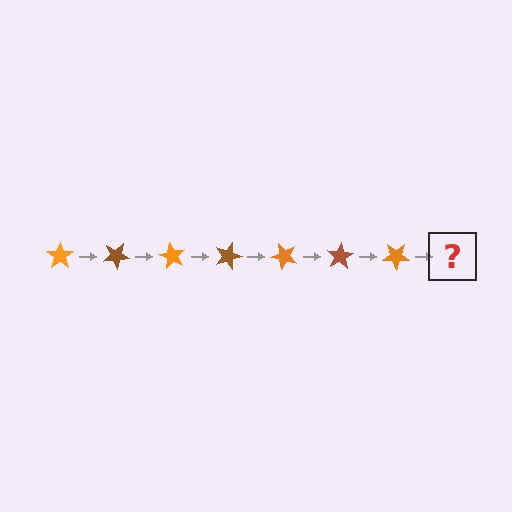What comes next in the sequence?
The next element should be a brown star, rotated 210 degrees from the start.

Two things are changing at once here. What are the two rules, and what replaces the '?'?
The two rules are that it rotates 30 degrees each step and the color cycles through orange and brown. The '?' should be a brown star, rotated 210 degrees from the start.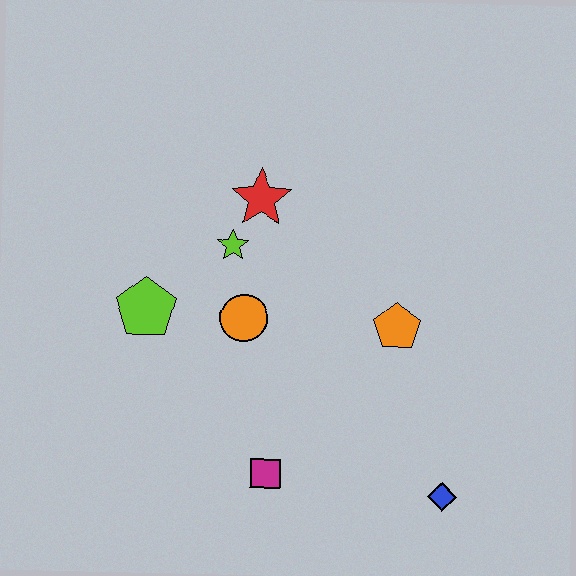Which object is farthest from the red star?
The blue diamond is farthest from the red star.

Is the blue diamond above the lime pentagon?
No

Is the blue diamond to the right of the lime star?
Yes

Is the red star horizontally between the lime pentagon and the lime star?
No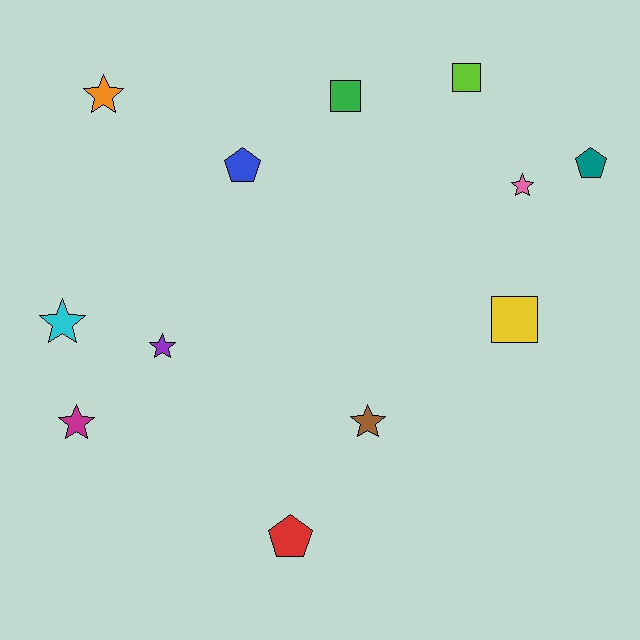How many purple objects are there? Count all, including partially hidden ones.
There is 1 purple object.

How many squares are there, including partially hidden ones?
There are 3 squares.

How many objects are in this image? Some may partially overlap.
There are 12 objects.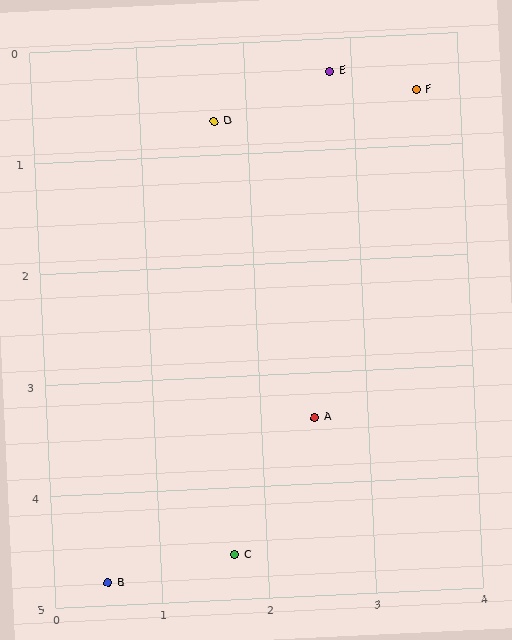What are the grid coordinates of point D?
Point D is at approximately (1.7, 0.7).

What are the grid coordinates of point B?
Point B is at approximately (0.5, 4.8).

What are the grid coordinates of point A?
Point A is at approximately (2.5, 3.4).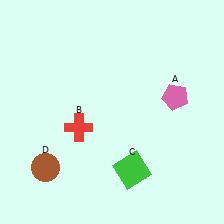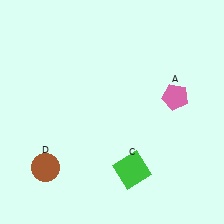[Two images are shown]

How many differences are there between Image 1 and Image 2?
There is 1 difference between the two images.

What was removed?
The red cross (B) was removed in Image 2.